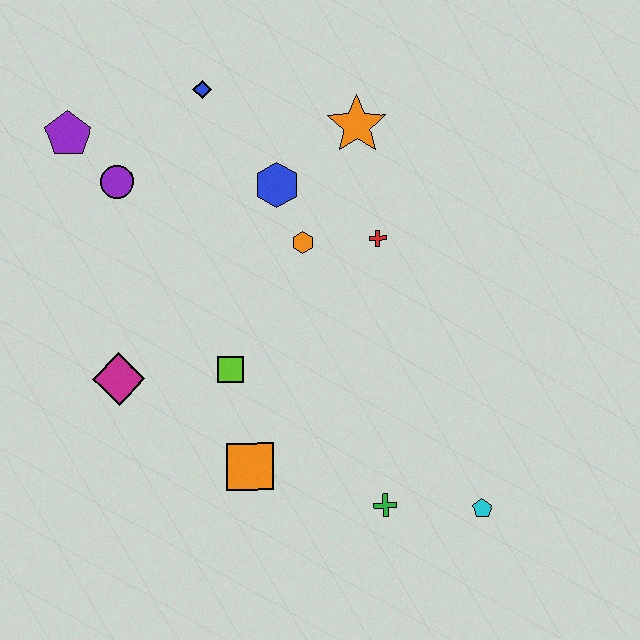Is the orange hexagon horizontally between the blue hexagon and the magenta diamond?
No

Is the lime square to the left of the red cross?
Yes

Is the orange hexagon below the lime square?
No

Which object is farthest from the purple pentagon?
The cyan pentagon is farthest from the purple pentagon.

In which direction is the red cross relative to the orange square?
The red cross is above the orange square.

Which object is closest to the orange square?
The lime square is closest to the orange square.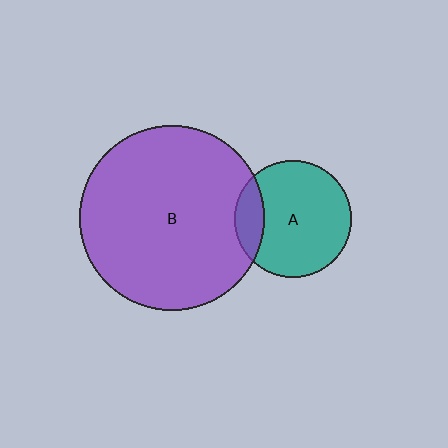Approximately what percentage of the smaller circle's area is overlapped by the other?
Approximately 15%.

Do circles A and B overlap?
Yes.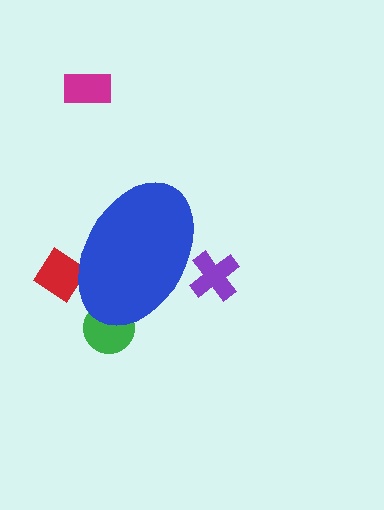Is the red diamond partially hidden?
Yes, the red diamond is partially hidden behind the blue ellipse.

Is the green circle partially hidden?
Yes, the green circle is partially hidden behind the blue ellipse.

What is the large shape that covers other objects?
A blue ellipse.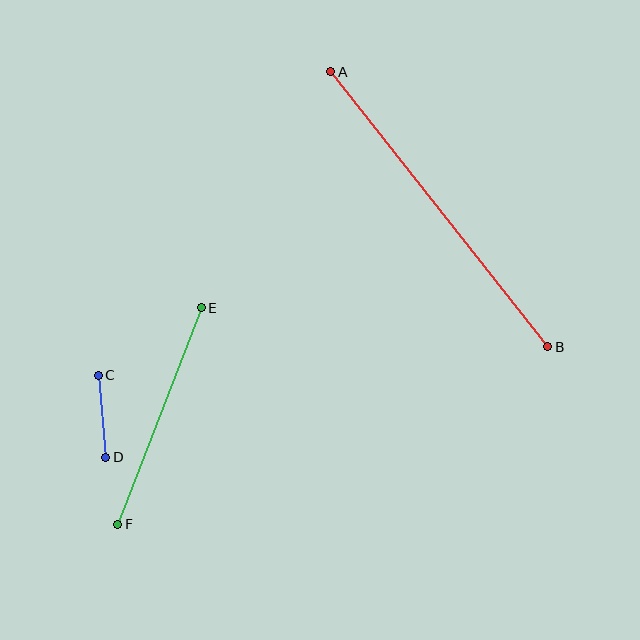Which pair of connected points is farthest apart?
Points A and B are farthest apart.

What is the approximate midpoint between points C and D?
The midpoint is at approximately (102, 416) pixels.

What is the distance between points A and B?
The distance is approximately 351 pixels.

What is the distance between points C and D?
The distance is approximately 82 pixels.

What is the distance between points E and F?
The distance is approximately 232 pixels.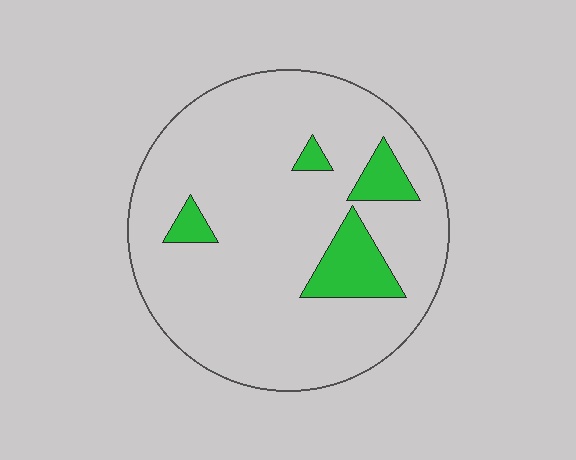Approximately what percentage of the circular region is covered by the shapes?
Approximately 10%.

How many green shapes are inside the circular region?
4.